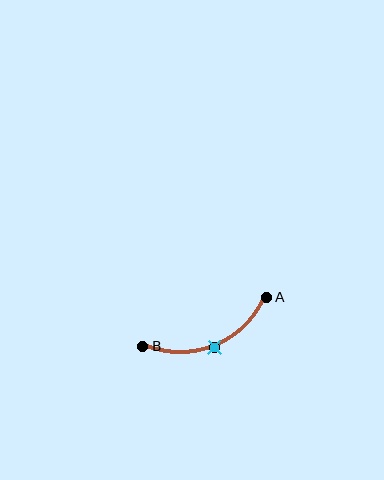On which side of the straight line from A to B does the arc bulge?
The arc bulges below the straight line connecting A and B.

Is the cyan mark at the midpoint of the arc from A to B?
Yes. The cyan mark lies on the arc at equal arc-length from both A and B — it is the arc midpoint.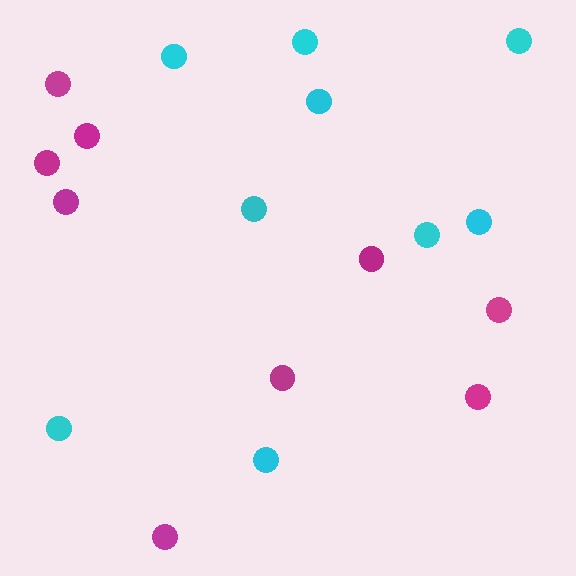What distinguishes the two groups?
There are 2 groups: one group of cyan circles (9) and one group of magenta circles (9).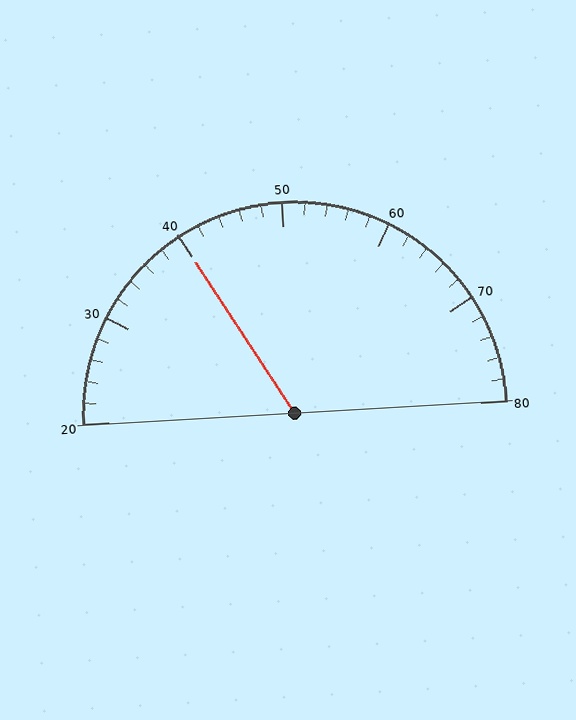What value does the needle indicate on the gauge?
The needle indicates approximately 40.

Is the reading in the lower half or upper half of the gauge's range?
The reading is in the lower half of the range (20 to 80).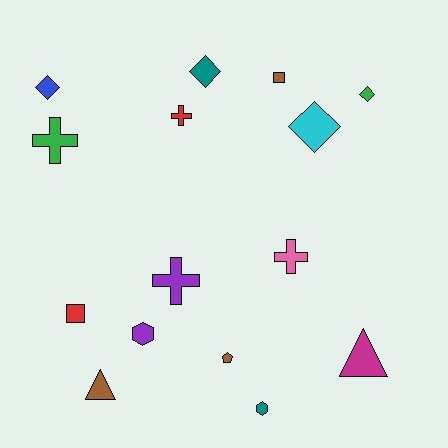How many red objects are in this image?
There are 2 red objects.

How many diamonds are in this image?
There are 4 diamonds.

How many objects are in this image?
There are 15 objects.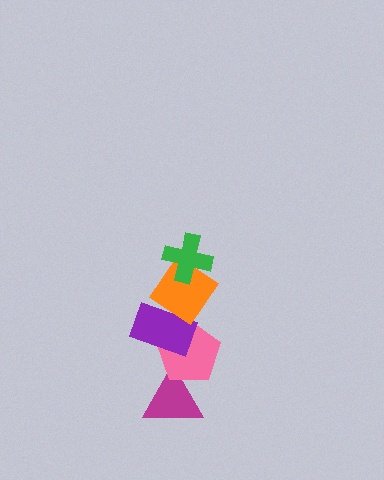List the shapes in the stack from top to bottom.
From top to bottom: the green cross, the orange diamond, the purple rectangle, the pink pentagon, the magenta triangle.